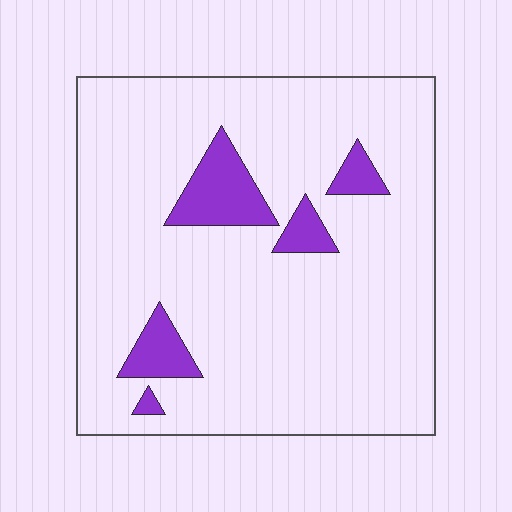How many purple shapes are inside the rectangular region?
5.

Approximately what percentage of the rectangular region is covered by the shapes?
Approximately 10%.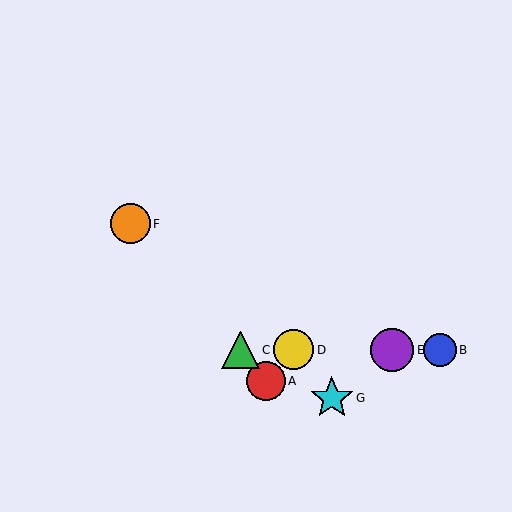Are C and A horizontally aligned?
No, C is at y≈350 and A is at y≈381.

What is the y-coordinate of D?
Object D is at y≈350.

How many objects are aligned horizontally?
4 objects (B, C, D, E) are aligned horizontally.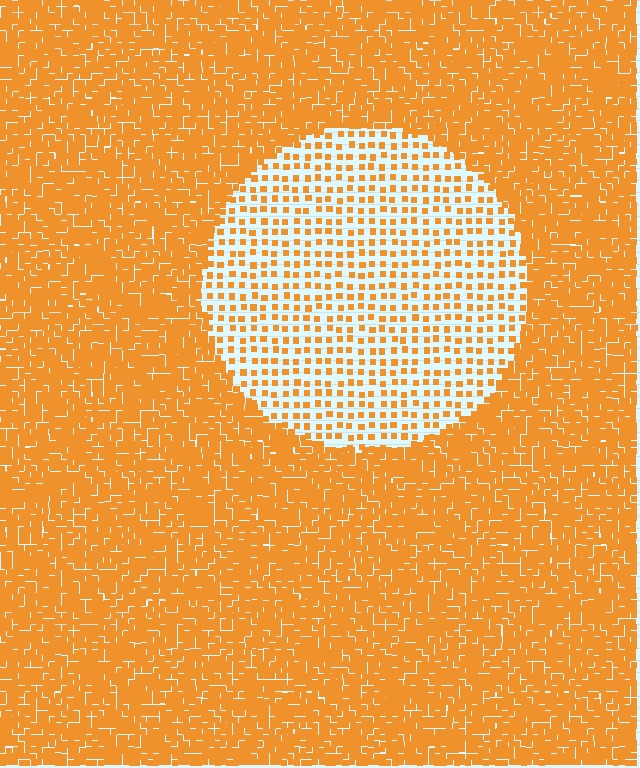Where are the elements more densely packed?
The elements are more densely packed outside the circle boundary.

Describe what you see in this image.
The image contains small orange elements arranged at two different densities. A circle-shaped region is visible where the elements are less densely packed than the surrounding area.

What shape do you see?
I see a circle.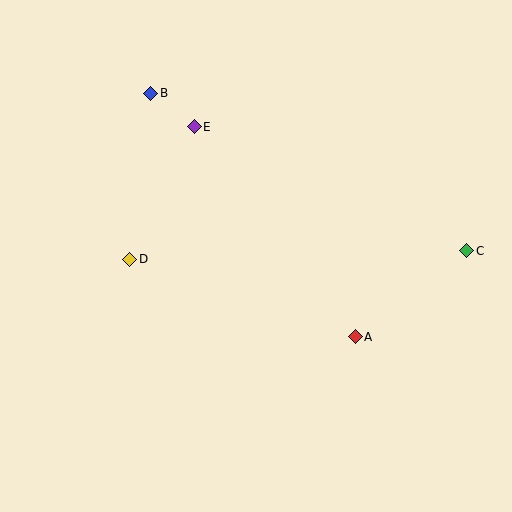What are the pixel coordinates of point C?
Point C is at (467, 251).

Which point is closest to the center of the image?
Point D at (130, 259) is closest to the center.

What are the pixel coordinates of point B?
Point B is at (151, 93).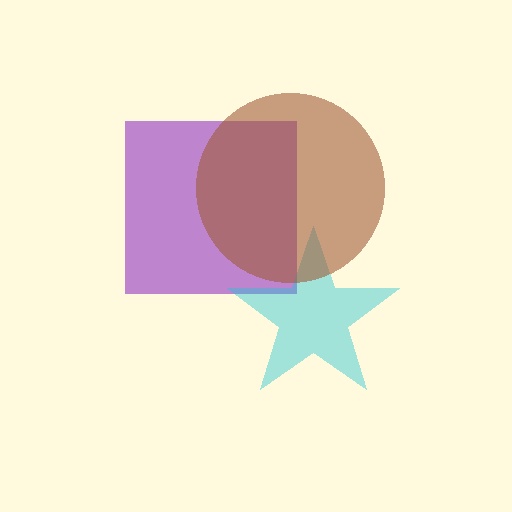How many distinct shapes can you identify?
There are 3 distinct shapes: a purple square, a cyan star, a brown circle.